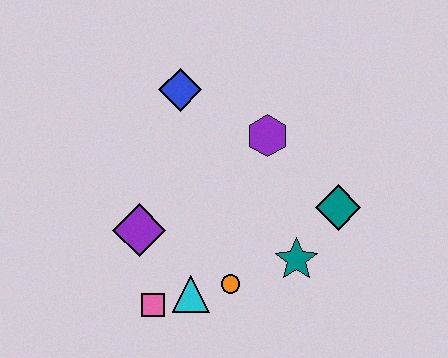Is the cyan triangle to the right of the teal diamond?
No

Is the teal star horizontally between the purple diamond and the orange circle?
No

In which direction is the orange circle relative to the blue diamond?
The orange circle is below the blue diamond.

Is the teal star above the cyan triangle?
Yes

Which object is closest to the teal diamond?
The teal star is closest to the teal diamond.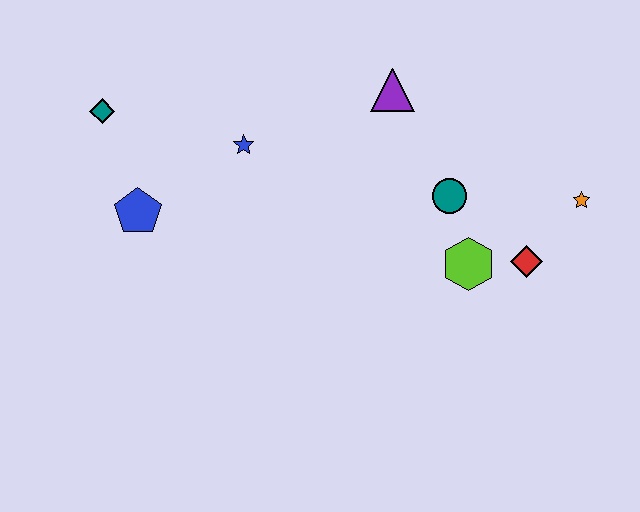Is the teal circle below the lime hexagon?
No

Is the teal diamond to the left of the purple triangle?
Yes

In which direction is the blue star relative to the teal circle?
The blue star is to the left of the teal circle.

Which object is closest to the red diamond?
The lime hexagon is closest to the red diamond.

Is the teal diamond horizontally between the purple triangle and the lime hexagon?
No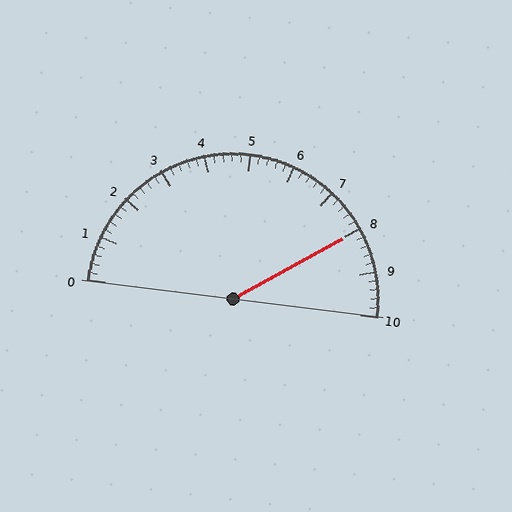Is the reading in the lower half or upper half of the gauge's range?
The reading is in the upper half of the range (0 to 10).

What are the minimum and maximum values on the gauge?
The gauge ranges from 0 to 10.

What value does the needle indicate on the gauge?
The needle indicates approximately 8.0.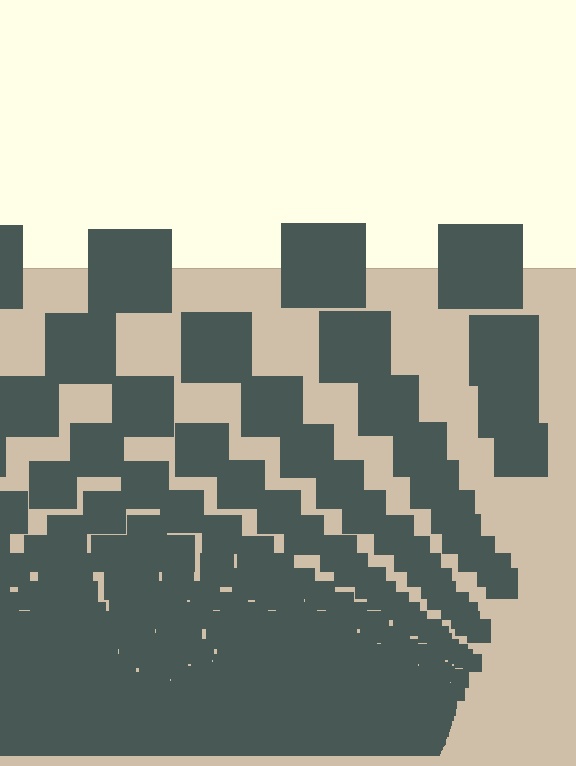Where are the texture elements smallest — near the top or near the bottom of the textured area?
Near the bottom.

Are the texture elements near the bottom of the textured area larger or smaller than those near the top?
Smaller. The gradient is inverted — elements near the bottom are smaller and denser.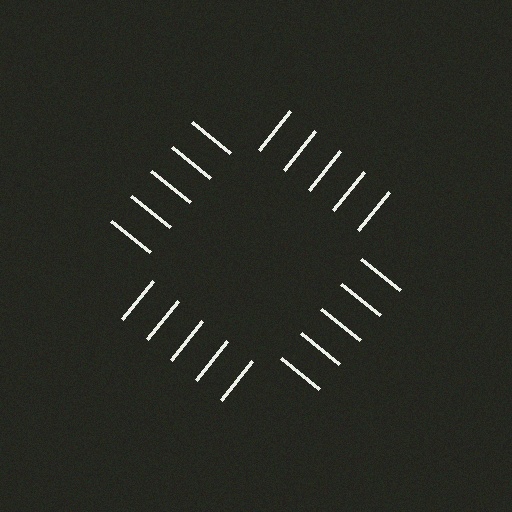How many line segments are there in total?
20 — 5 along each of the 4 edges.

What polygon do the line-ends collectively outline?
An illusory square — the line segments terminate on its edges but no continuous stroke is drawn.